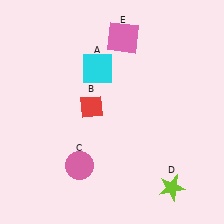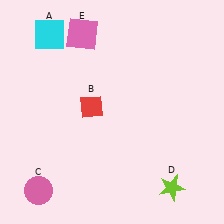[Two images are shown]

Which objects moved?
The objects that moved are: the cyan square (A), the pink circle (C), the pink square (E).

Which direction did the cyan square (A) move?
The cyan square (A) moved left.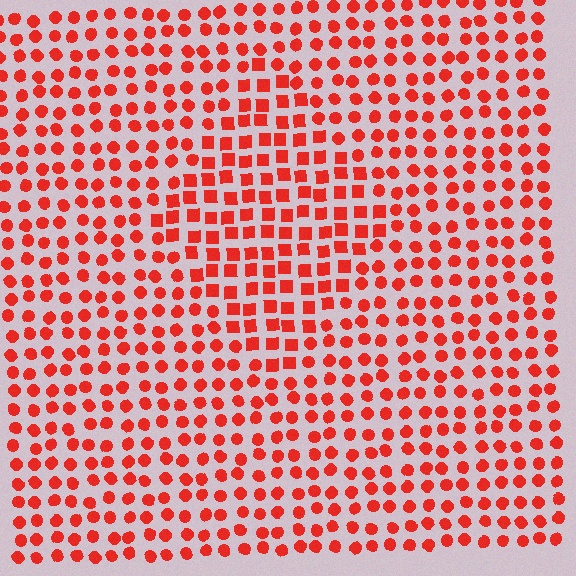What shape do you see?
I see a diamond.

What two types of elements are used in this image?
The image uses squares inside the diamond region and circles outside it.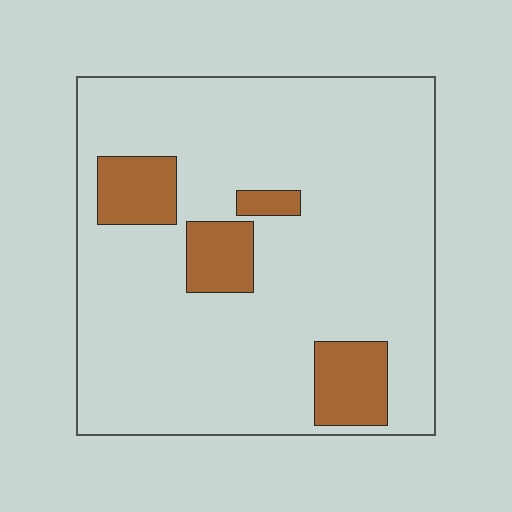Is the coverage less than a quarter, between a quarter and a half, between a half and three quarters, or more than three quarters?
Less than a quarter.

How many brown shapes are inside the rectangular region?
4.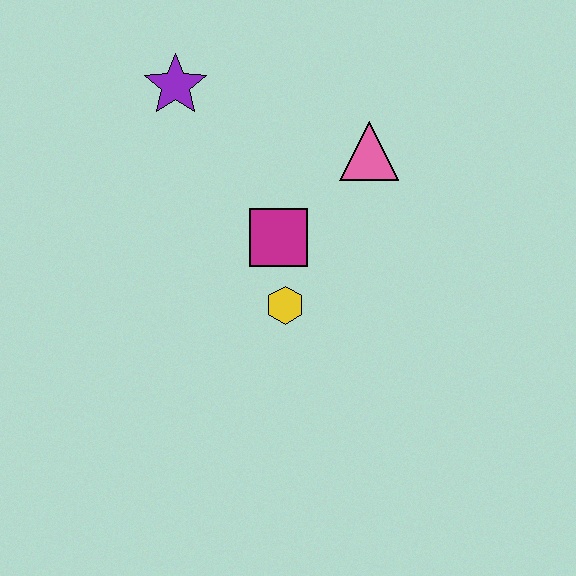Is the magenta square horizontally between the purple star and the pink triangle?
Yes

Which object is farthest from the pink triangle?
The purple star is farthest from the pink triangle.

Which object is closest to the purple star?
The magenta square is closest to the purple star.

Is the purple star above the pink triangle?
Yes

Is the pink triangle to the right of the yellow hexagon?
Yes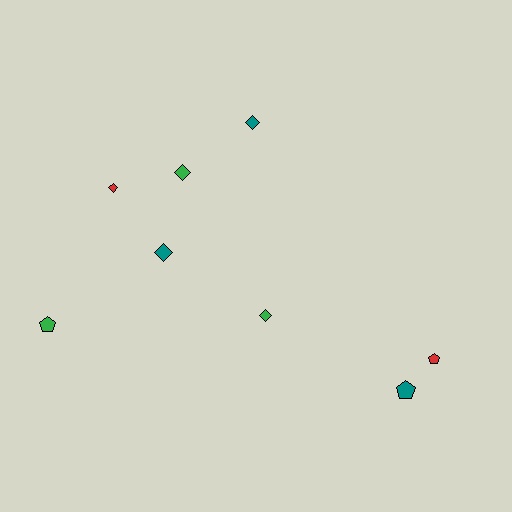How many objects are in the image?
There are 8 objects.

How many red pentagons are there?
There is 1 red pentagon.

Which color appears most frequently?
Teal, with 3 objects.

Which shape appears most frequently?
Diamond, with 5 objects.